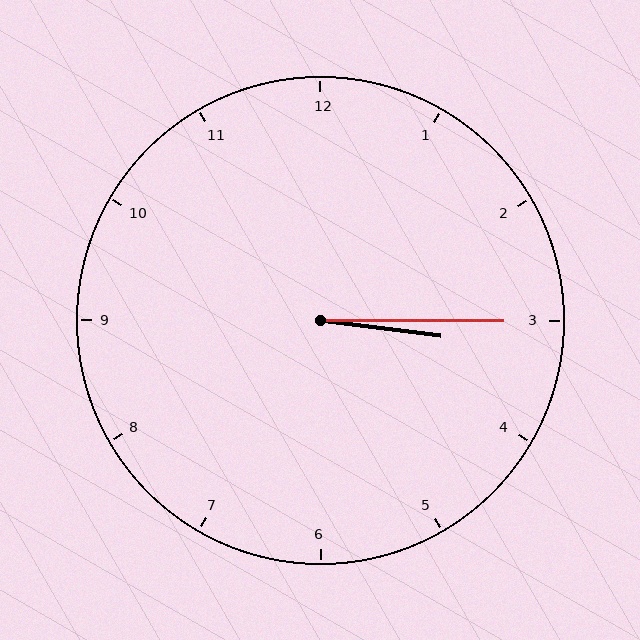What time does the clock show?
3:15.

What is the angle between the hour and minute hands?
Approximately 8 degrees.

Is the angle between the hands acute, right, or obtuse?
It is acute.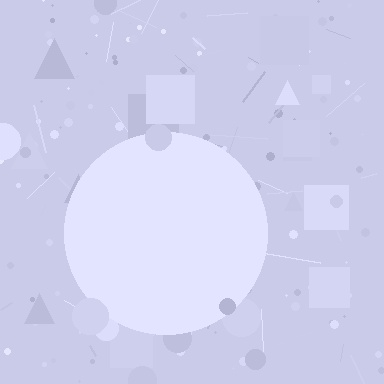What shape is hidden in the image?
A circle is hidden in the image.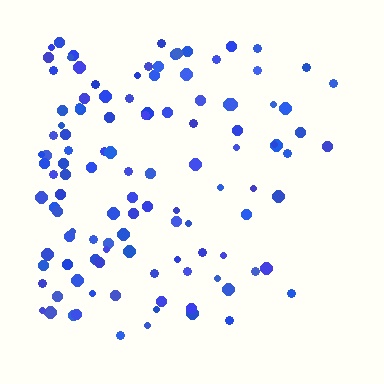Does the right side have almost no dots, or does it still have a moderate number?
Still a moderate number, just noticeably fewer than the left.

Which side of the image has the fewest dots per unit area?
The right.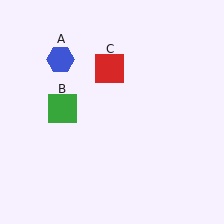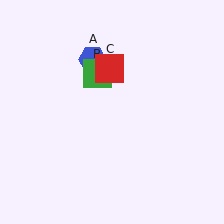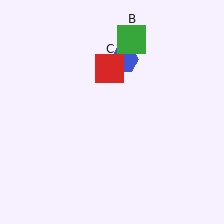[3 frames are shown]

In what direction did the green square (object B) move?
The green square (object B) moved up and to the right.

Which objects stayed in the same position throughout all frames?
Red square (object C) remained stationary.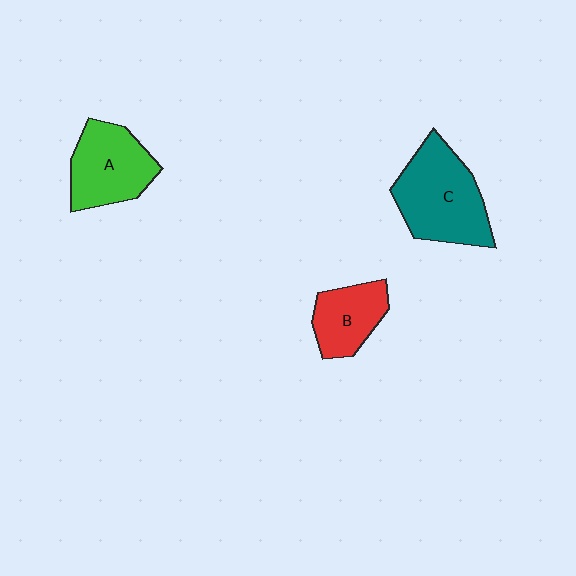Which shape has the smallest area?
Shape B (red).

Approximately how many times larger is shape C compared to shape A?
Approximately 1.3 times.